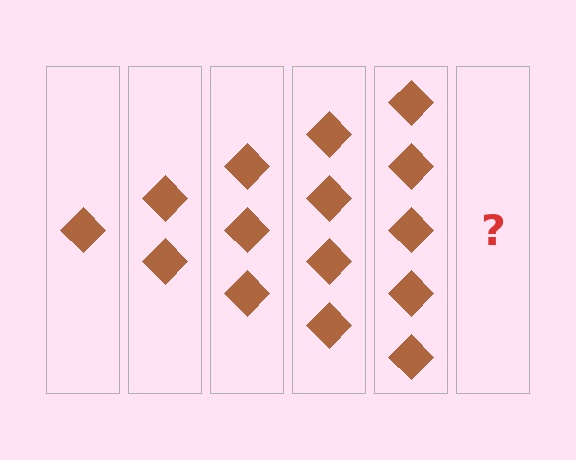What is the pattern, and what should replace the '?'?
The pattern is that each step adds one more diamond. The '?' should be 6 diamonds.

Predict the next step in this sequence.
The next step is 6 diamonds.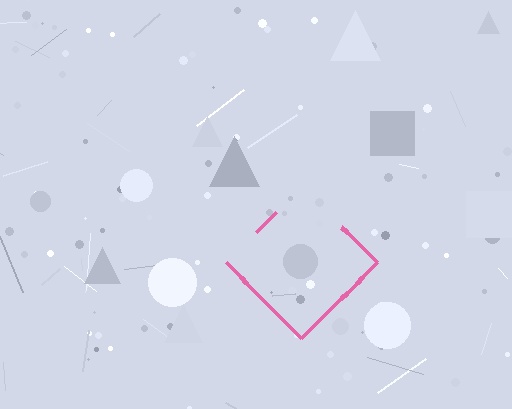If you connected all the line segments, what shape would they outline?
They would outline a diamond.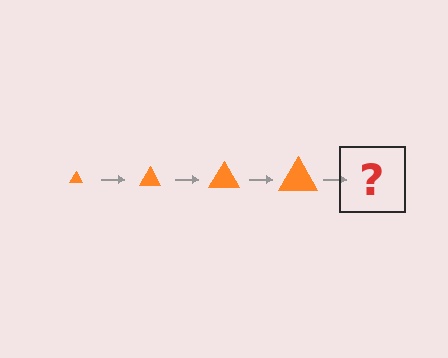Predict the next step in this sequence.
The next step is an orange triangle, larger than the previous one.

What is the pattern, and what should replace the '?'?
The pattern is that the triangle gets progressively larger each step. The '?' should be an orange triangle, larger than the previous one.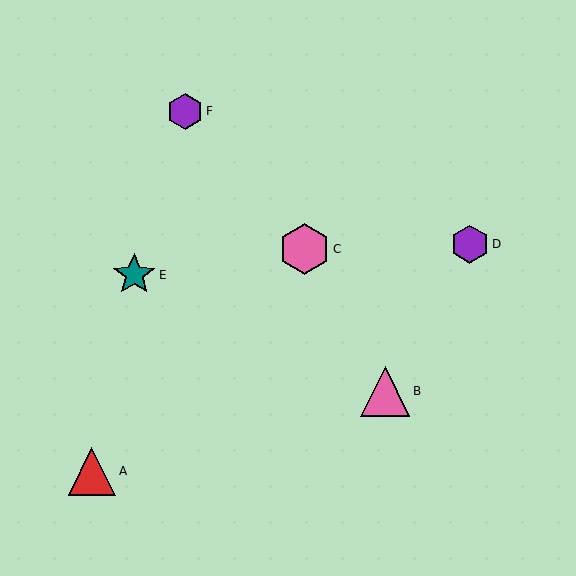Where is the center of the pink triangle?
The center of the pink triangle is at (385, 391).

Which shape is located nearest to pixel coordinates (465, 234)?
The purple hexagon (labeled D) at (470, 244) is nearest to that location.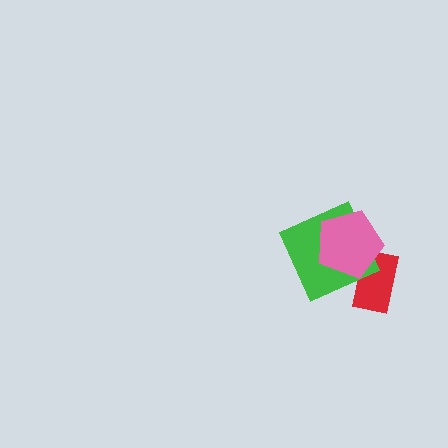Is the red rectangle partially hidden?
Yes, it is partially covered by another shape.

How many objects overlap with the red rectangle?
2 objects overlap with the red rectangle.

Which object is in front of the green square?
The pink pentagon is in front of the green square.